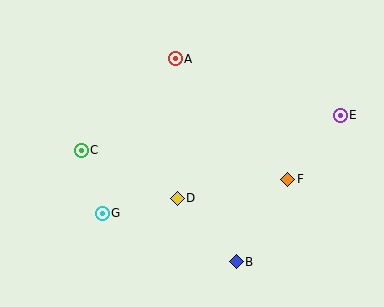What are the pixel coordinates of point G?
Point G is at (102, 213).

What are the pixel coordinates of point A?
Point A is at (175, 59).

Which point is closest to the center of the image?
Point D at (177, 198) is closest to the center.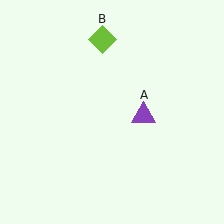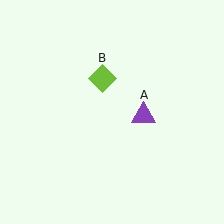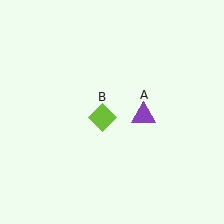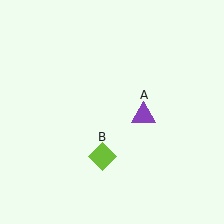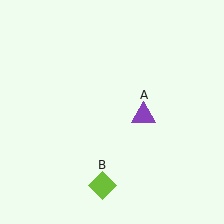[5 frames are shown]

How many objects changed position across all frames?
1 object changed position: lime diamond (object B).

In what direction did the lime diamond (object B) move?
The lime diamond (object B) moved down.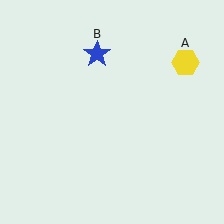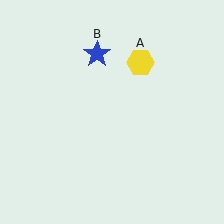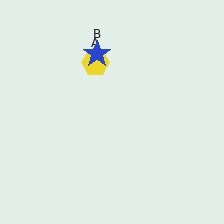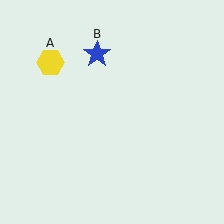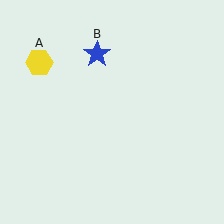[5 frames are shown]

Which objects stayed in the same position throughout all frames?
Blue star (object B) remained stationary.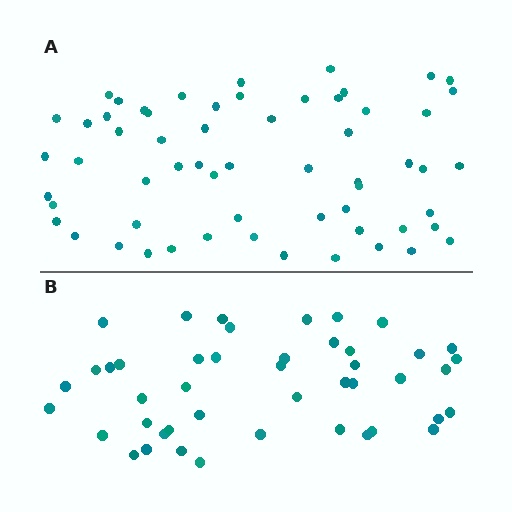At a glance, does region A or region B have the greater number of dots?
Region A (the top region) has more dots.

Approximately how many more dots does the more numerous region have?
Region A has approximately 15 more dots than region B.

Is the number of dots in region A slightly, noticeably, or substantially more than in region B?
Region A has noticeably more, but not dramatically so. The ratio is roughly 1.3 to 1.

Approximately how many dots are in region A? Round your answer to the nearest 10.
About 60 dots.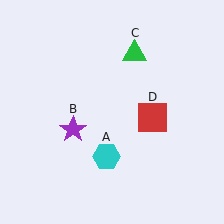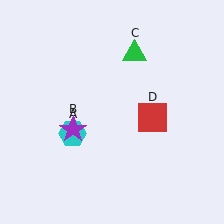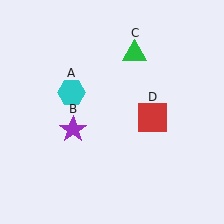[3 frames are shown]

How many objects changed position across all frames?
1 object changed position: cyan hexagon (object A).